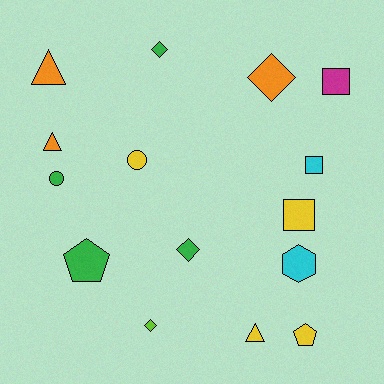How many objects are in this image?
There are 15 objects.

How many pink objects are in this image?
There are no pink objects.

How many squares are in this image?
There are 3 squares.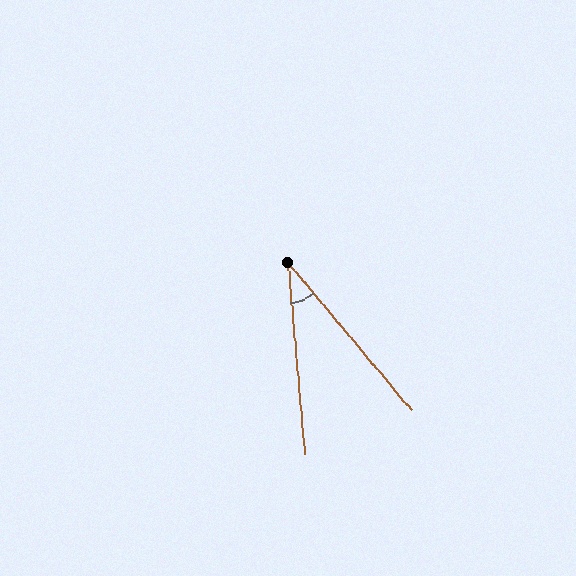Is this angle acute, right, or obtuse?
It is acute.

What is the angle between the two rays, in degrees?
Approximately 35 degrees.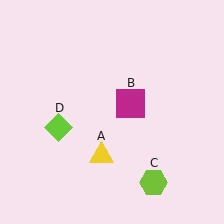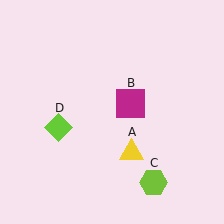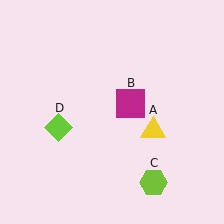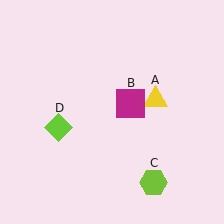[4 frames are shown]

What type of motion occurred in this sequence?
The yellow triangle (object A) rotated counterclockwise around the center of the scene.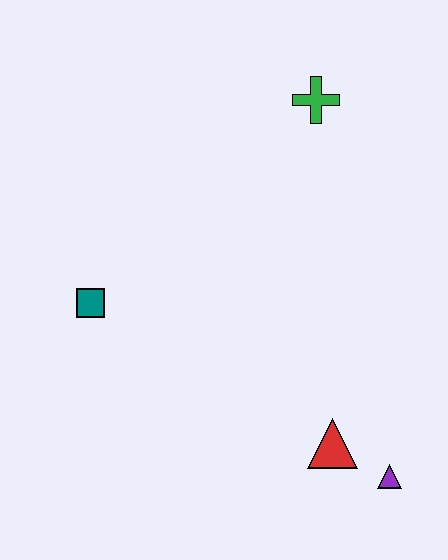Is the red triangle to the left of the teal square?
No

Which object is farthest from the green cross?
The purple triangle is farthest from the green cross.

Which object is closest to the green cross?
The teal square is closest to the green cross.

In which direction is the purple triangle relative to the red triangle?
The purple triangle is to the right of the red triangle.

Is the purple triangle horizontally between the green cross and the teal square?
No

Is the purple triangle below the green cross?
Yes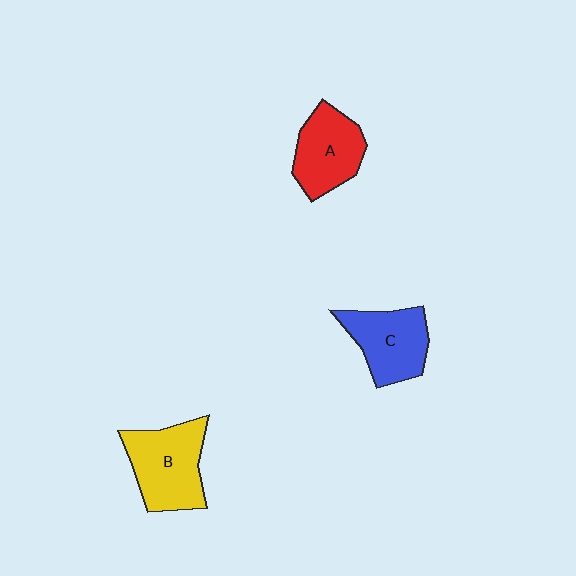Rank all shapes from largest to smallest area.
From largest to smallest: B (yellow), C (blue), A (red).